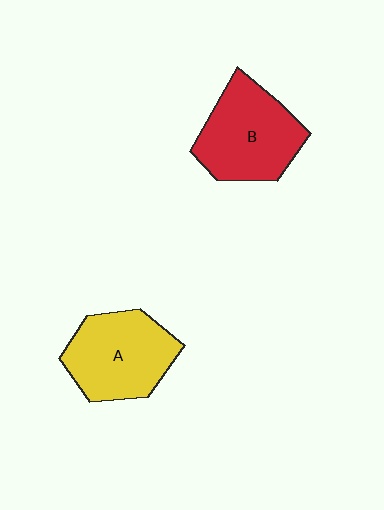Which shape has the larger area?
Shape B (red).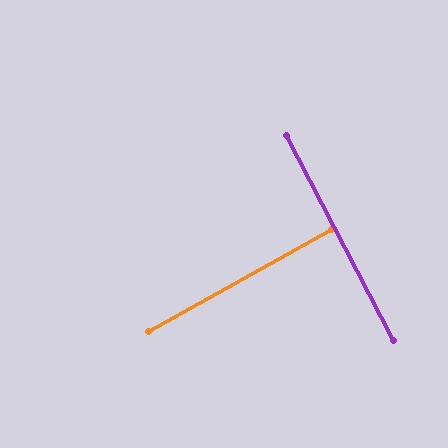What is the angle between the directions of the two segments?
Approximately 89 degrees.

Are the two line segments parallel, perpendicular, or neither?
Perpendicular — they meet at approximately 89°.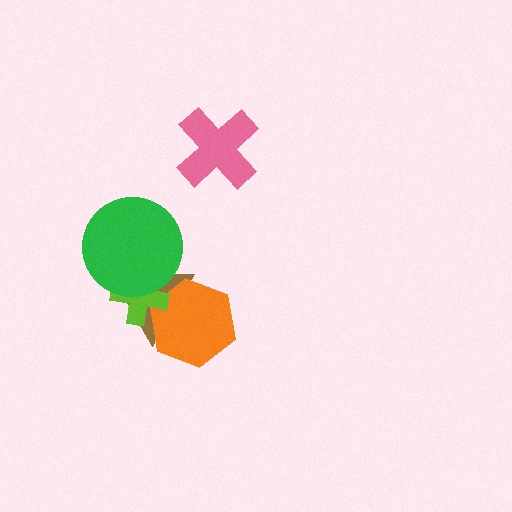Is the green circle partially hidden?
No, no other shape covers it.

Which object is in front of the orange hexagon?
The lime cross is in front of the orange hexagon.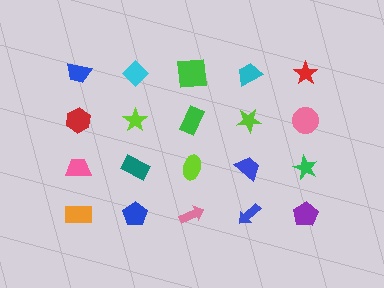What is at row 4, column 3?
A pink arrow.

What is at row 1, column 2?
A cyan diamond.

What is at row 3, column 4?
A blue trapezoid.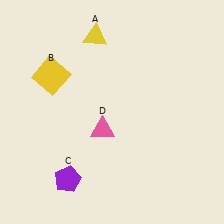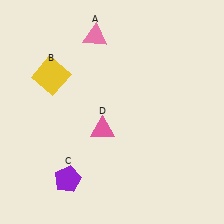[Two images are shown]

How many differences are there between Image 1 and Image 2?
There is 1 difference between the two images.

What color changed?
The triangle (A) changed from yellow in Image 1 to pink in Image 2.